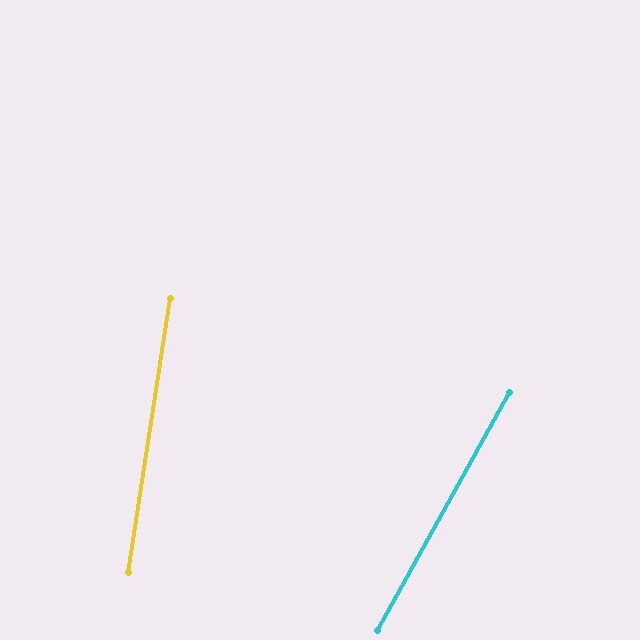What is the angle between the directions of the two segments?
Approximately 20 degrees.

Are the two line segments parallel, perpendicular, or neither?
Neither parallel nor perpendicular — they differ by about 20°.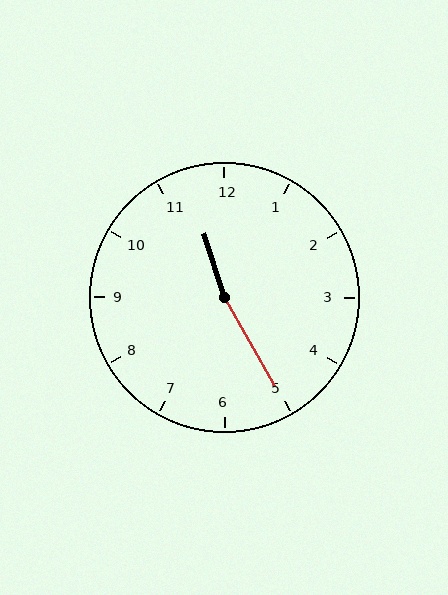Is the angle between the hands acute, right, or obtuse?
It is obtuse.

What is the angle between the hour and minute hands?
Approximately 168 degrees.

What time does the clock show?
11:25.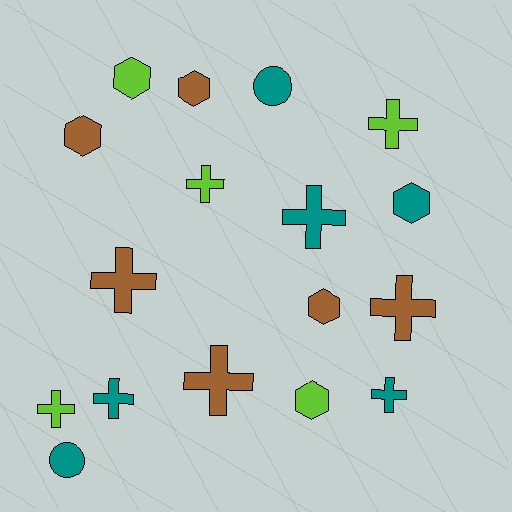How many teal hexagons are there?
There is 1 teal hexagon.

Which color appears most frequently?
Teal, with 6 objects.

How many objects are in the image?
There are 17 objects.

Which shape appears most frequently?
Cross, with 9 objects.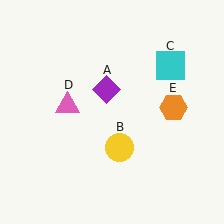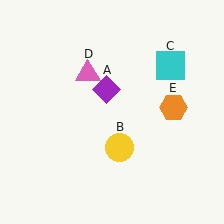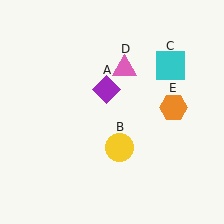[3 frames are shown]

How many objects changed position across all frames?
1 object changed position: pink triangle (object D).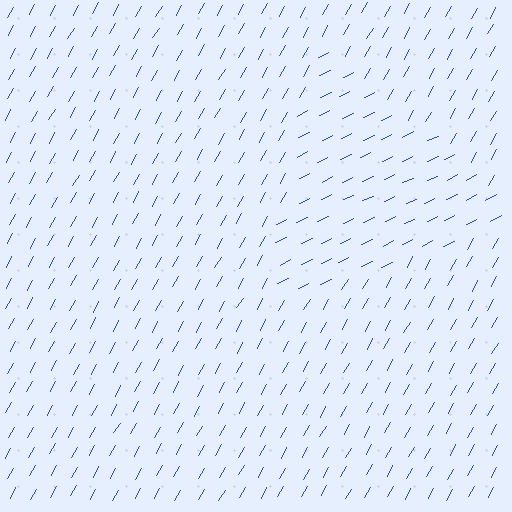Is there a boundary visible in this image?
Yes, there is a texture boundary formed by a change in line orientation.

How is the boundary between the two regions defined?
The boundary is defined purely by a change in line orientation (approximately 34 degrees difference). All lines are the same color and thickness.